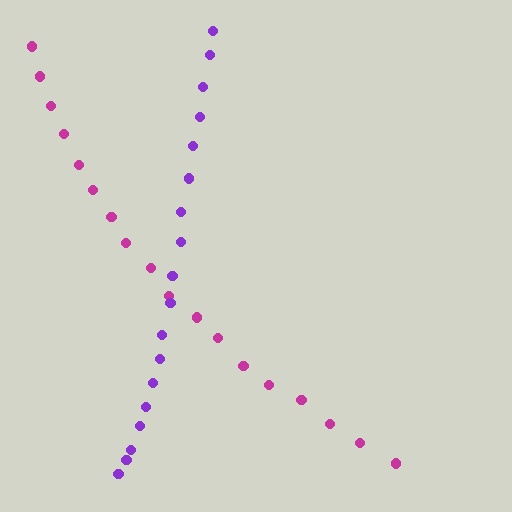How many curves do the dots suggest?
There are 2 distinct paths.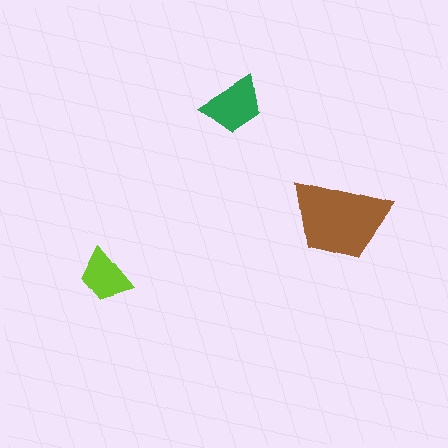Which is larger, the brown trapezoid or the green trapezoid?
The brown one.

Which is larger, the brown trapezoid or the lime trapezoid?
The brown one.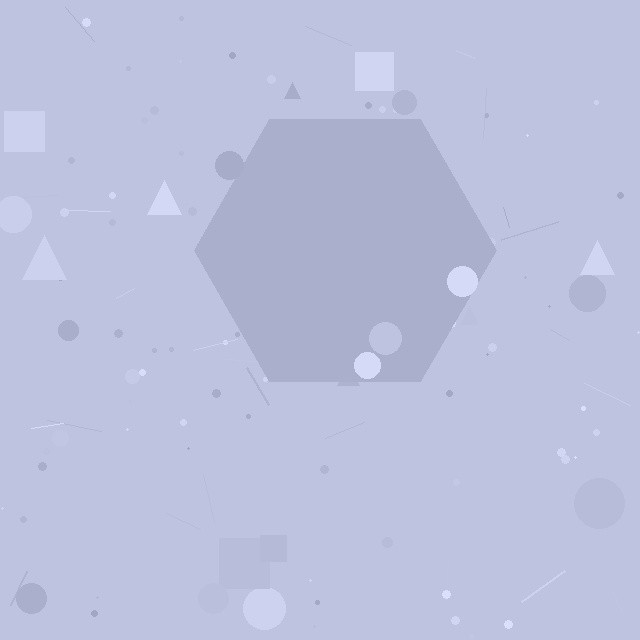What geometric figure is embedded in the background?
A hexagon is embedded in the background.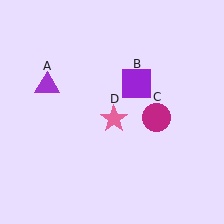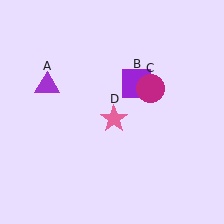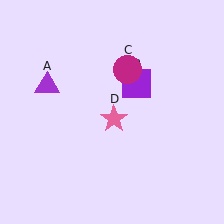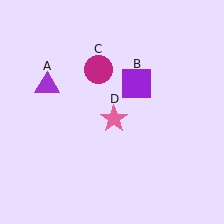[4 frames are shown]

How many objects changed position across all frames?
1 object changed position: magenta circle (object C).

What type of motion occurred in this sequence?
The magenta circle (object C) rotated counterclockwise around the center of the scene.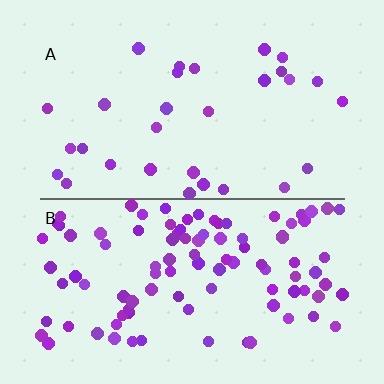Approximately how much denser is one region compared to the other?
Approximately 3.3× — region B over region A.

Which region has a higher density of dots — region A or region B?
B (the bottom).